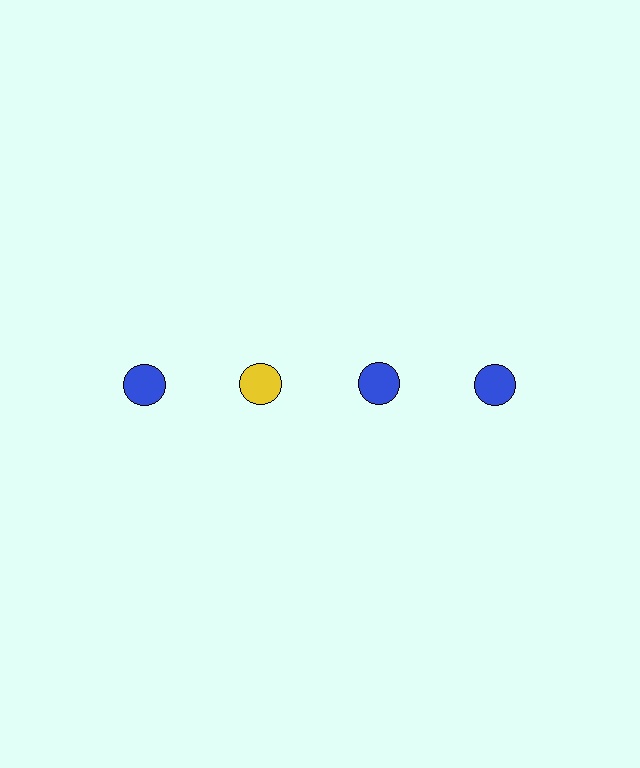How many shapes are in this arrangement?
There are 4 shapes arranged in a grid pattern.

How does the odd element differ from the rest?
It has a different color: yellow instead of blue.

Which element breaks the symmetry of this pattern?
The yellow circle in the top row, second from left column breaks the symmetry. All other shapes are blue circles.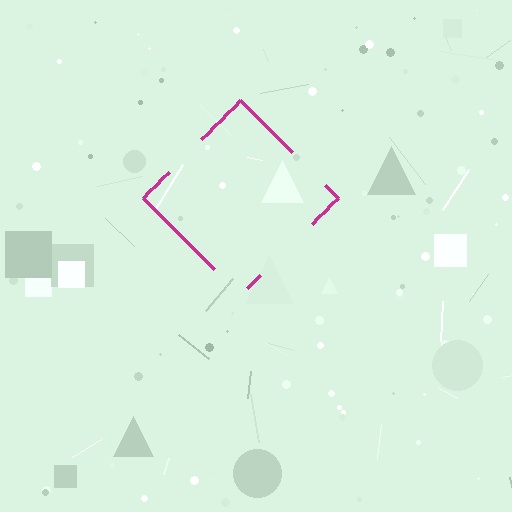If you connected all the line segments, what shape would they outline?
They would outline a diamond.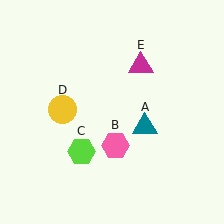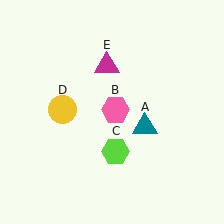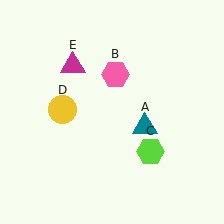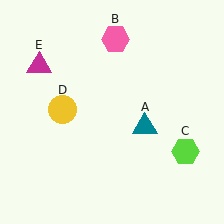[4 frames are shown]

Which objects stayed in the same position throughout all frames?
Teal triangle (object A) and yellow circle (object D) remained stationary.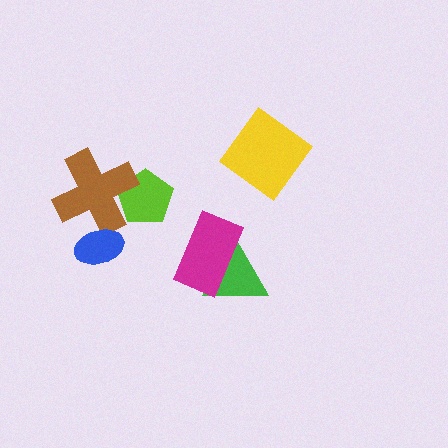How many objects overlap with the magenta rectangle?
1 object overlaps with the magenta rectangle.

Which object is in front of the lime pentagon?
The brown cross is in front of the lime pentagon.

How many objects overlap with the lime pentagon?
1 object overlaps with the lime pentagon.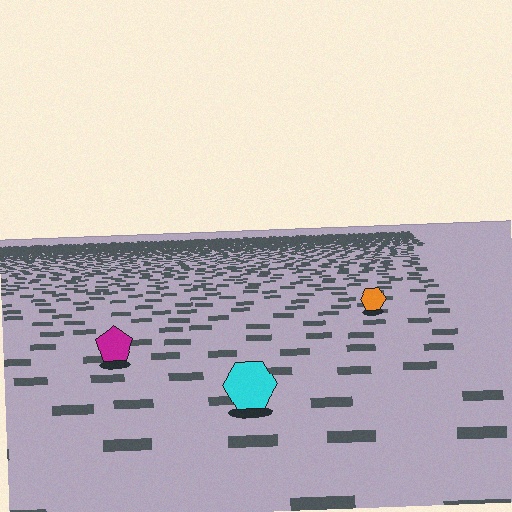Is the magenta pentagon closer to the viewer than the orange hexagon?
Yes. The magenta pentagon is closer — you can tell from the texture gradient: the ground texture is coarser near it.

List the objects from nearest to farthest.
From nearest to farthest: the cyan hexagon, the magenta pentagon, the orange hexagon.